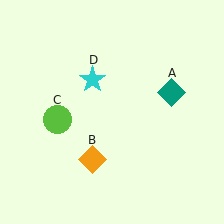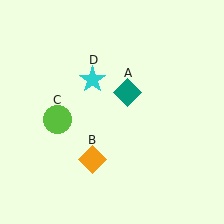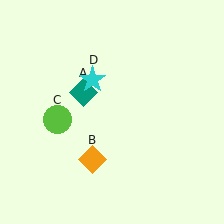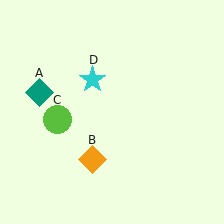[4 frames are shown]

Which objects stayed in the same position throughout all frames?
Orange diamond (object B) and lime circle (object C) and cyan star (object D) remained stationary.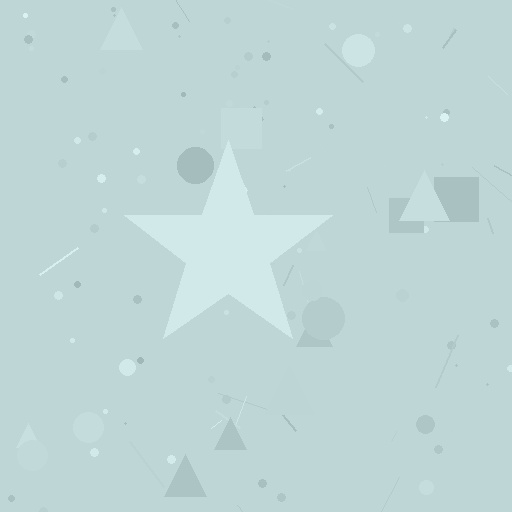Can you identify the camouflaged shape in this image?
The camouflaged shape is a star.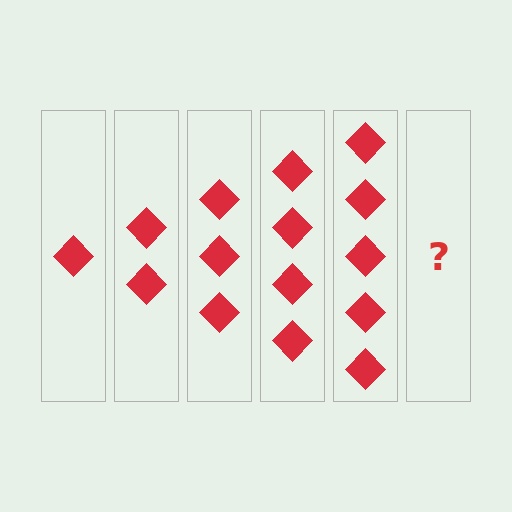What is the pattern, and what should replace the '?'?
The pattern is that each step adds one more diamond. The '?' should be 6 diamonds.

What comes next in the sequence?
The next element should be 6 diamonds.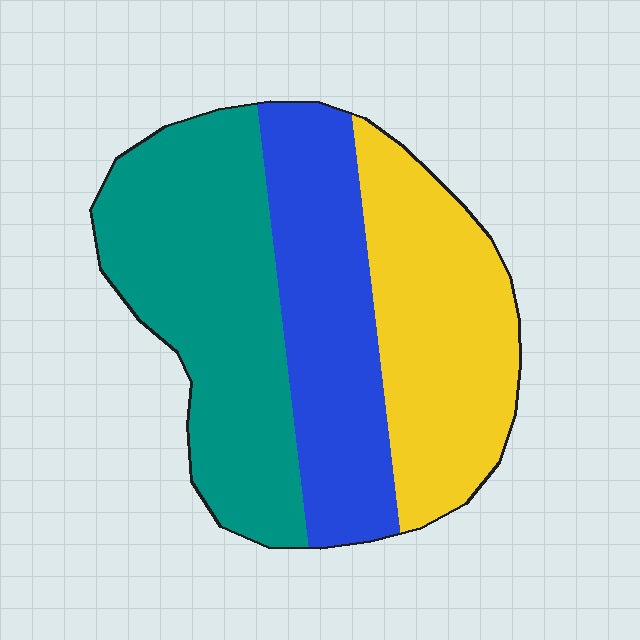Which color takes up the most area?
Teal, at roughly 40%.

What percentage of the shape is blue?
Blue covers around 30% of the shape.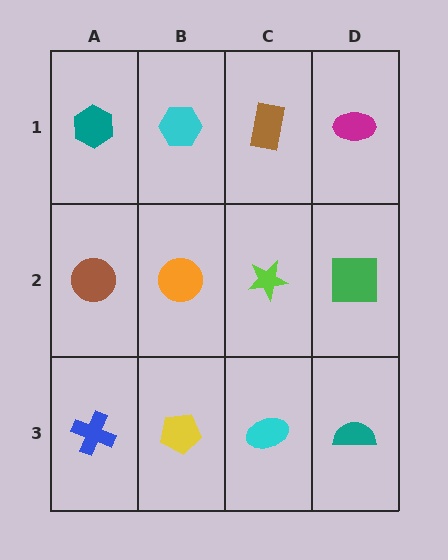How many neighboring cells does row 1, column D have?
2.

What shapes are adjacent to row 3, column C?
A lime star (row 2, column C), a yellow pentagon (row 3, column B), a teal semicircle (row 3, column D).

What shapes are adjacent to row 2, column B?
A cyan hexagon (row 1, column B), a yellow pentagon (row 3, column B), a brown circle (row 2, column A), a lime star (row 2, column C).